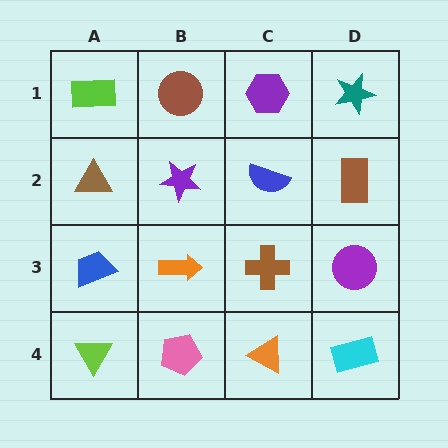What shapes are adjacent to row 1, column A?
A brown triangle (row 2, column A), a brown circle (row 1, column B).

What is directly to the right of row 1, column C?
A teal star.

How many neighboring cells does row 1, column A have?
2.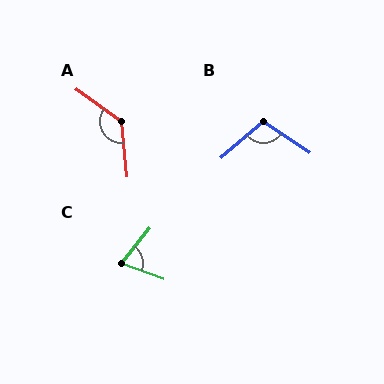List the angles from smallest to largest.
C (71°), B (105°), A (131°).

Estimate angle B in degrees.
Approximately 105 degrees.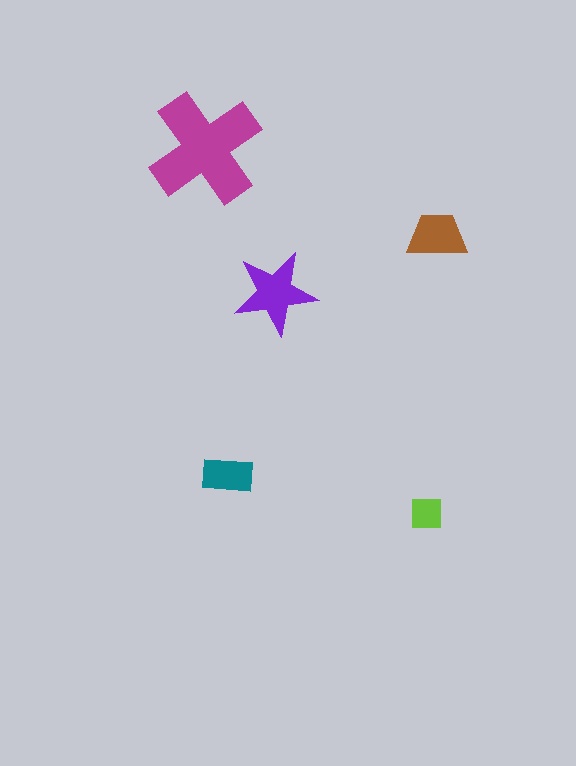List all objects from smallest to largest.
The lime square, the teal rectangle, the brown trapezoid, the purple star, the magenta cross.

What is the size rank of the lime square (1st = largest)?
5th.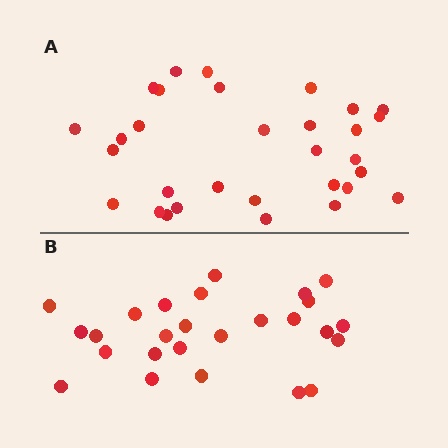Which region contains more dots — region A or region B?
Region A (the top region) has more dots.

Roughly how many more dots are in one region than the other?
Region A has about 5 more dots than region B.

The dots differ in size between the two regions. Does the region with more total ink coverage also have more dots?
No. Region B has more total ink coverage because its dots are larger, but region A actually contains more individual dots. Total area can be misleading — the number of items is what matters here.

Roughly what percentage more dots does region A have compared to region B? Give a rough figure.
About 20% more.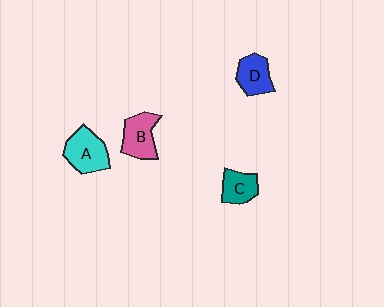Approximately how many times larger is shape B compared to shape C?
Approximately 1.3 times.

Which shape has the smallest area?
Shape C (teal).